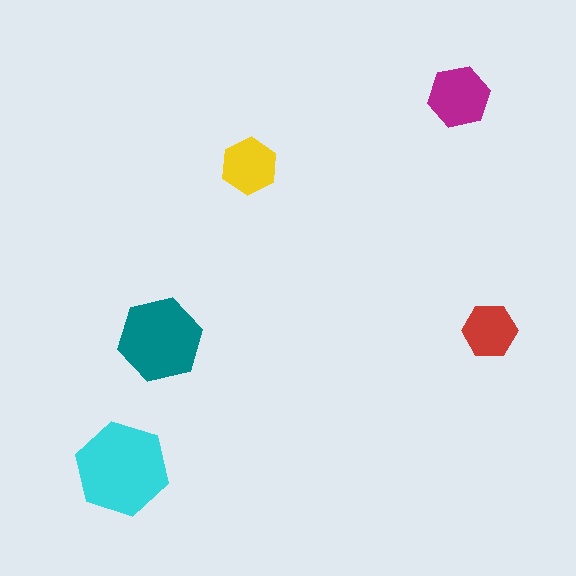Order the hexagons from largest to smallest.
the cyan one, the teal one, the magenta one, the yellow one, the red one.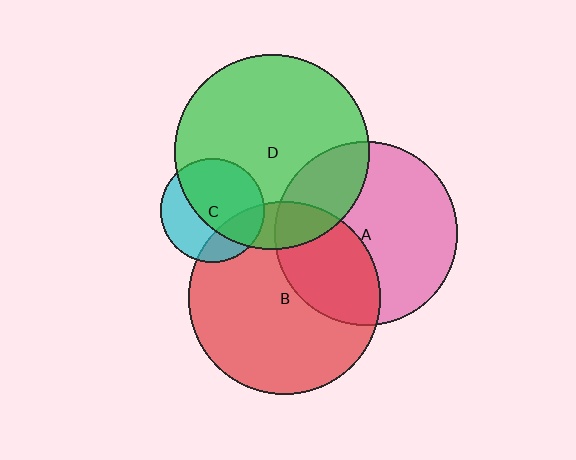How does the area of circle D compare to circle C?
Approximately 3.5 times.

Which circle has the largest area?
Circle D (green).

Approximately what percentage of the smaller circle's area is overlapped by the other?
Approximately 25%.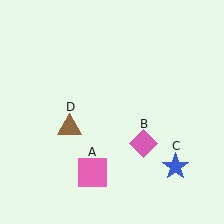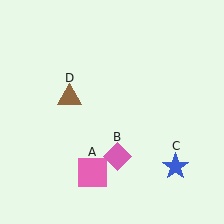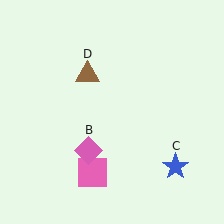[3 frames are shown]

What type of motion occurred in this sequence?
The pink diamond (object B), brown triangle (object D) rotated clockwise around the center of the scene.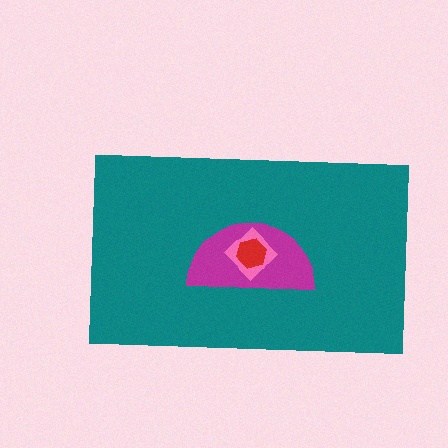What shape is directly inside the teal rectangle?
The magenta semicircle.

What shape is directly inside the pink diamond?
The red hexagon.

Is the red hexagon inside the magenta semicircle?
Yes.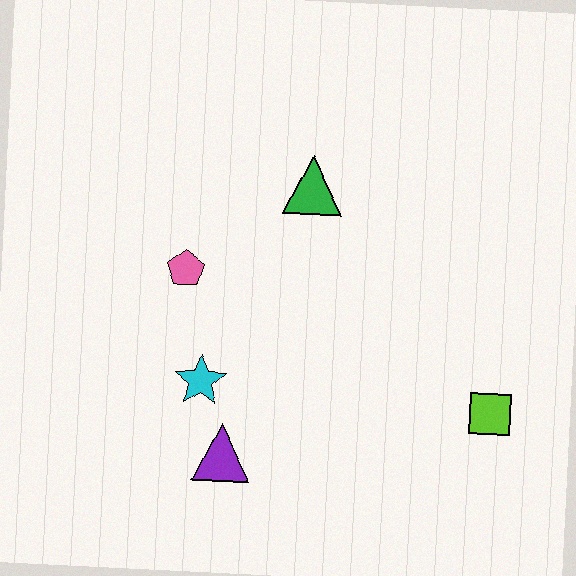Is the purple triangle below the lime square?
Yes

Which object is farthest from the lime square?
The pink pentagon is farthest from the lime square.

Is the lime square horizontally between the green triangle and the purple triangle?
No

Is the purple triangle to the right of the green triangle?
No